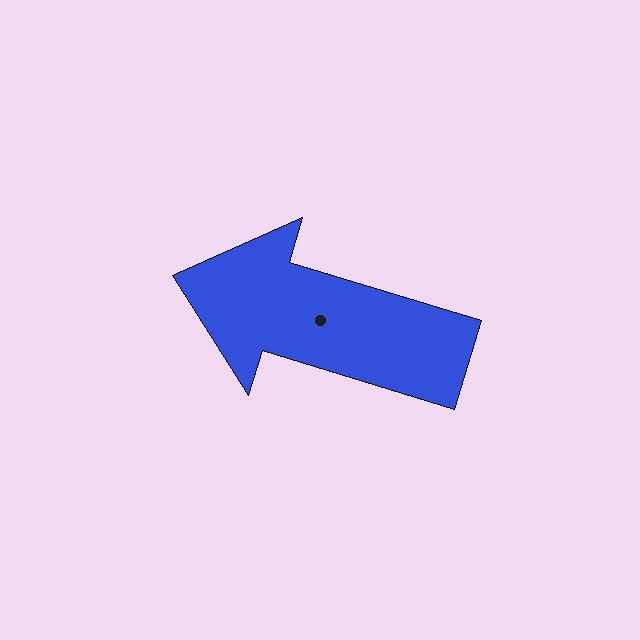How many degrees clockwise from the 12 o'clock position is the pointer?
Approximately 287 degrees.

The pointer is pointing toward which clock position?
Roughly 10 o'clock.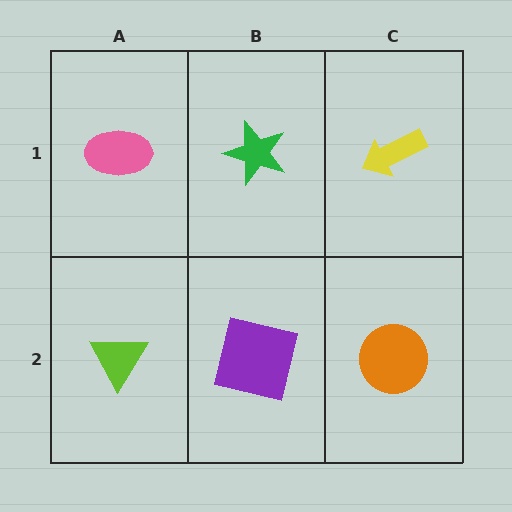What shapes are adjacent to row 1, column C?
An orange circle (row 2, column C), a green star (row 1, column B).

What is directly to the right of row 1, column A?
A green star.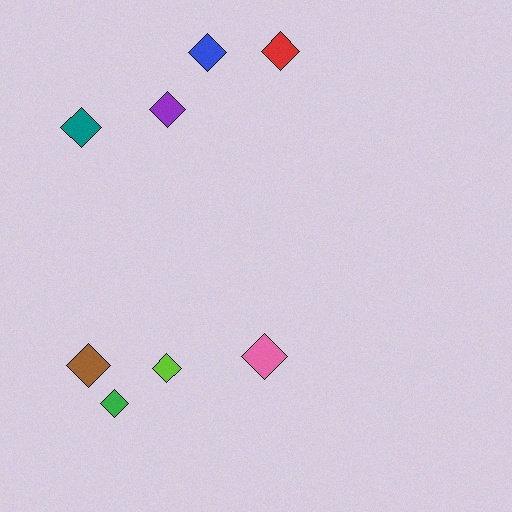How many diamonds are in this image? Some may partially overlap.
There are 8 diamonds.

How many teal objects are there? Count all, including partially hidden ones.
There is 1 teal object.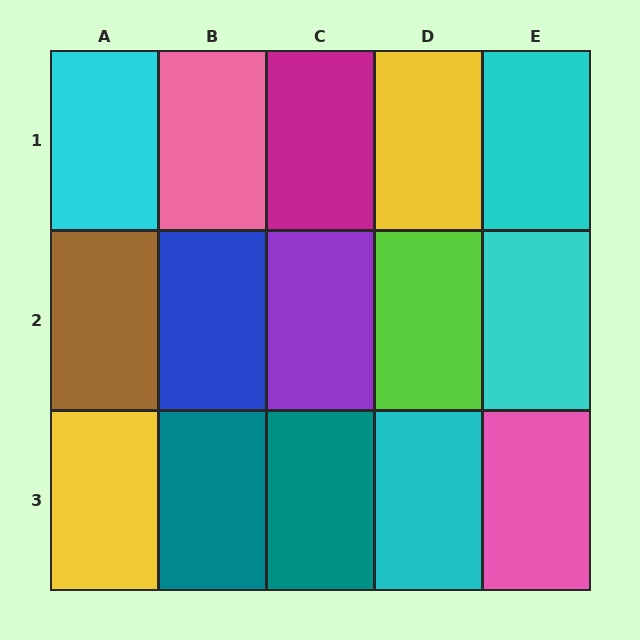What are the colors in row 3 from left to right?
Yellow, teal, teal, cyan, pink.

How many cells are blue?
1 cell is blue.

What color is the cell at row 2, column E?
Cyan.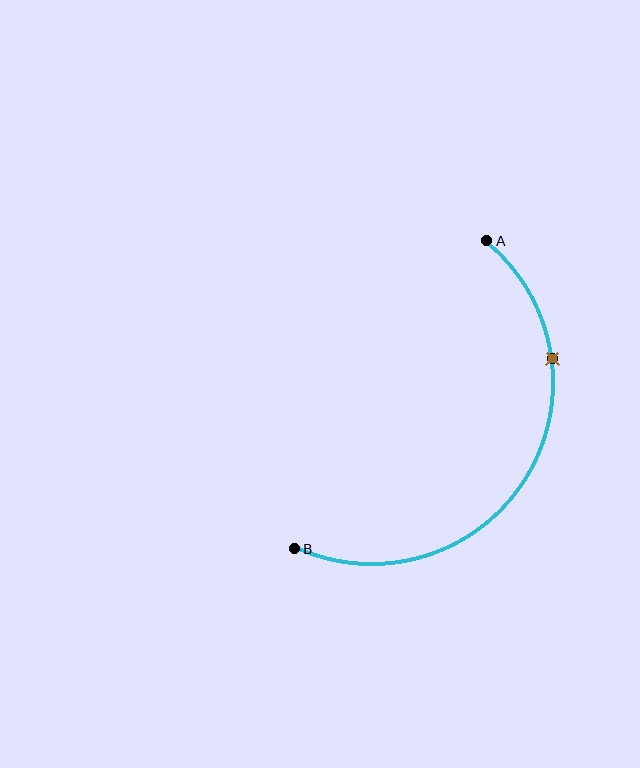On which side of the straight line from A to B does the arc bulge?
The arc bulges to the right of the straight line connecting A and B.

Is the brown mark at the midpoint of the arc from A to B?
No. The brown mark lies on the arc but is closer to endpoint A. The arc midpoint would be at the point on the curve equidistant along the arc from both A and B.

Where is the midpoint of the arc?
The arc midpoint is the point on the curve farthest from the straight line joining A and B. It sits to the right of that line.